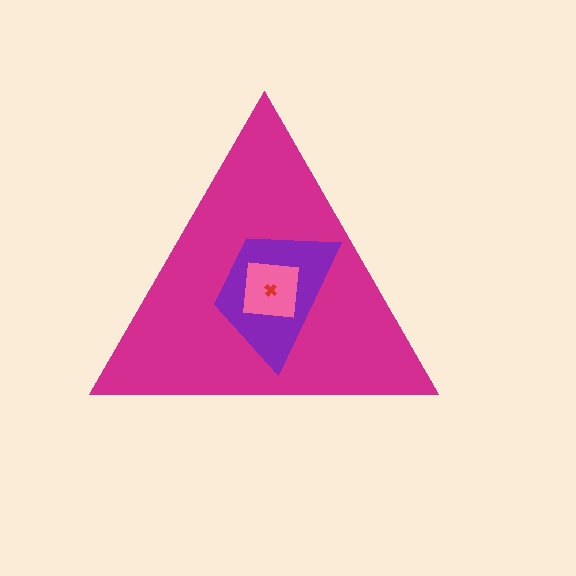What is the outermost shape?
The magenta triangle.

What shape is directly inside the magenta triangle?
The purple trapezoid.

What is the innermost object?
The red cross.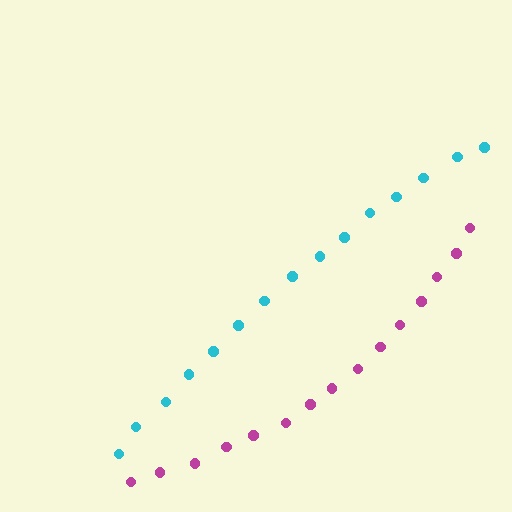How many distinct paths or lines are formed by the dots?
There are 2 distinct paths.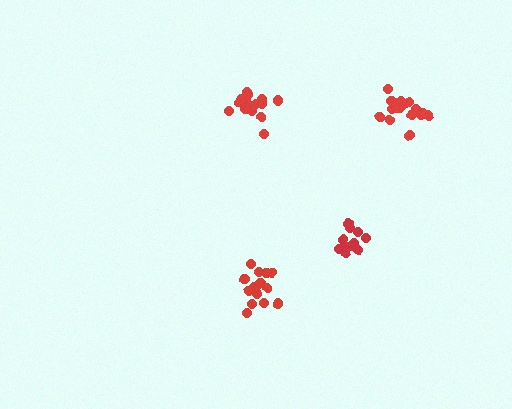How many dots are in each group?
Group 1: 18 dots, Group 2: 16 dots, Group 3: 18 dots, Group 4: 12 dots (64 total).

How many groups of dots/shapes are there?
There are 4 groups.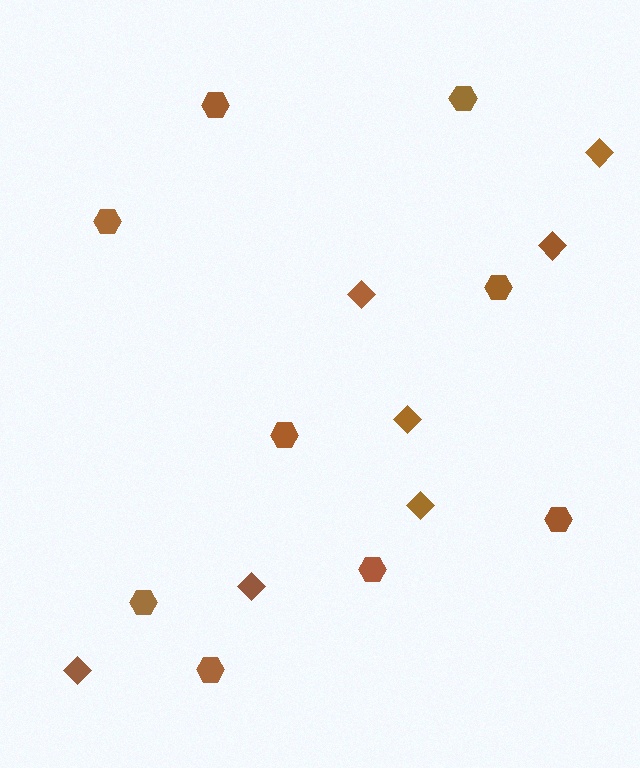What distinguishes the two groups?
There are 2 groups: one group of diamonds (7) and one group of hexagons (9).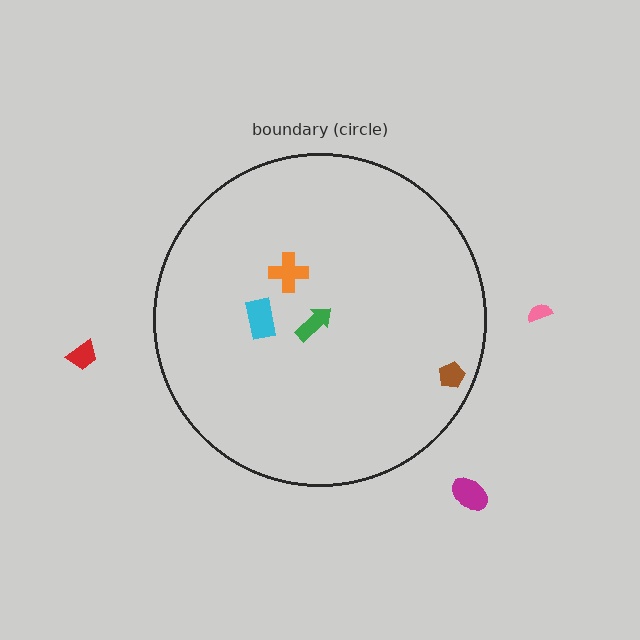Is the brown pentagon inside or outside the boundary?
Inside.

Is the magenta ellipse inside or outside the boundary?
Outside.